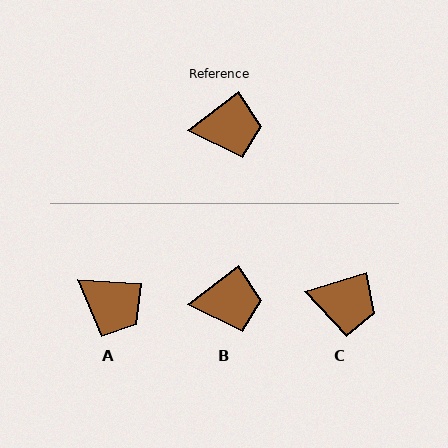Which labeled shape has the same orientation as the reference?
B.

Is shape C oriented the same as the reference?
No, it is off by about 20 degrees.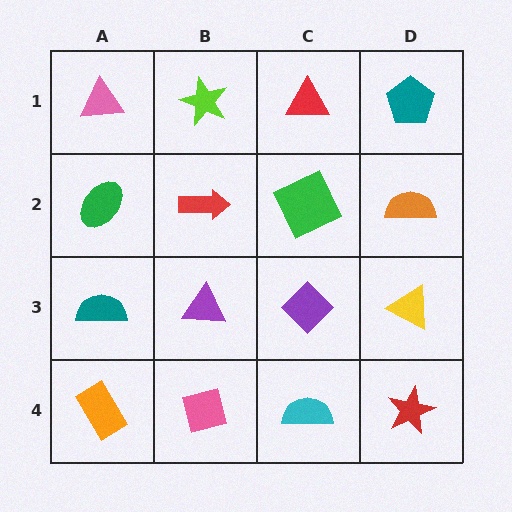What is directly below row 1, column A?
A green ellipse.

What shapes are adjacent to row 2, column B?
A lime star (row 1, column B), a purple triangle (row 3, column B), a green ellipse (row 2, column A), a green square (row 2, column C).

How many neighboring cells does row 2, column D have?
3.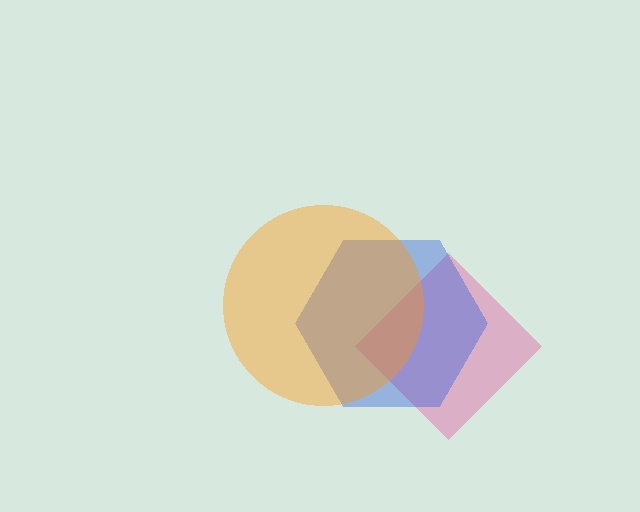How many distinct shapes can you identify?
There are 3 distinct shapes: a pink diamond, a blue hexagon, an orange circle.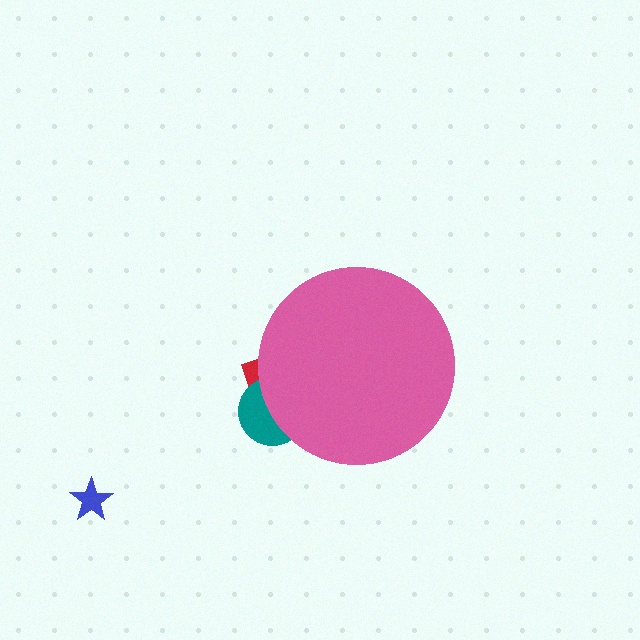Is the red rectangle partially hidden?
Yes, the red rectangle is partially hidden behind the pink circle.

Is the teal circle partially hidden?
Yes, the teal circle is partially hidden behind the pink circle.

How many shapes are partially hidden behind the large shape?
2 shapes are partially hidden.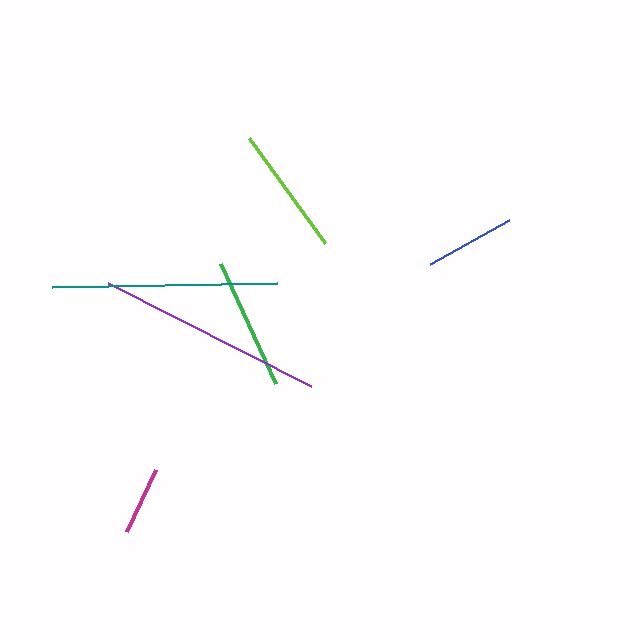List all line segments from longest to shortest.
From longest to shortest: purple, teal, green, lime, blue, magenta.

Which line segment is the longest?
The purple line is the longest at approximately 228 pixels.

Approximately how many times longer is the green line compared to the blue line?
The green line is approximately 1.5 times the length of the blue line.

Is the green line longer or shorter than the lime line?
The green line is longer than the lime line.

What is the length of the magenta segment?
The magenta segment is approximately 69 pixels long.